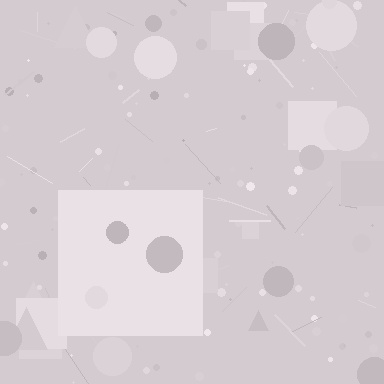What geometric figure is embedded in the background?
A square is embedded in the background.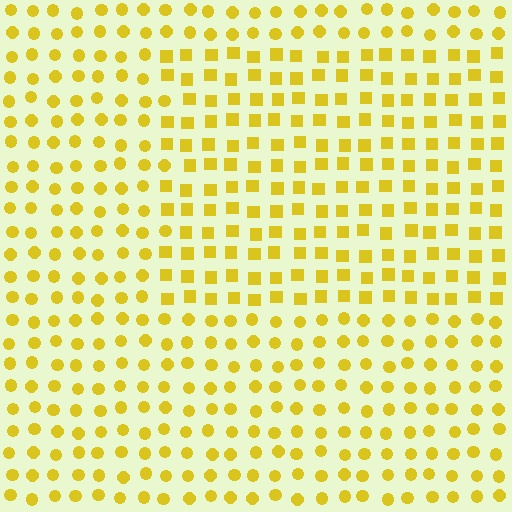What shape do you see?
I see a rectangle.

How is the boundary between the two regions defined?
The boundary is defined by a change in element shape: squares inside vs. circles outside. All elements share the same color and spacing.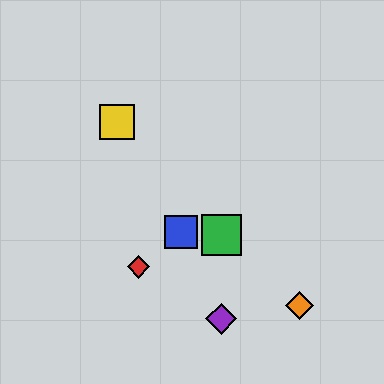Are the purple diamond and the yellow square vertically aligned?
No, the purple diamond is at x≈221 and the yellow square is at x≈117.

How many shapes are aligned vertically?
2 shapes (the green square, the purple diamond) are aligned vertically.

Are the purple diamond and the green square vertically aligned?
Yes, both are at x≈221.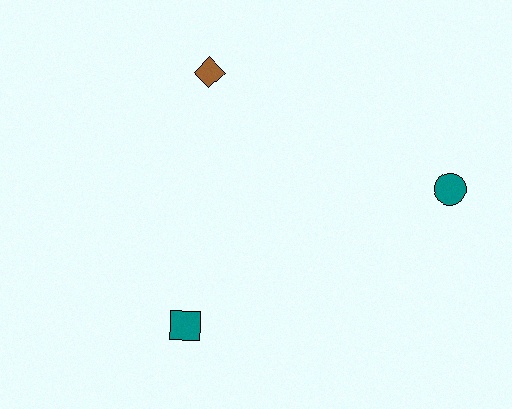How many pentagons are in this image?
There are no pentagons.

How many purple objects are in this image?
There are no purple objects.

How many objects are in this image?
There are 3 objects.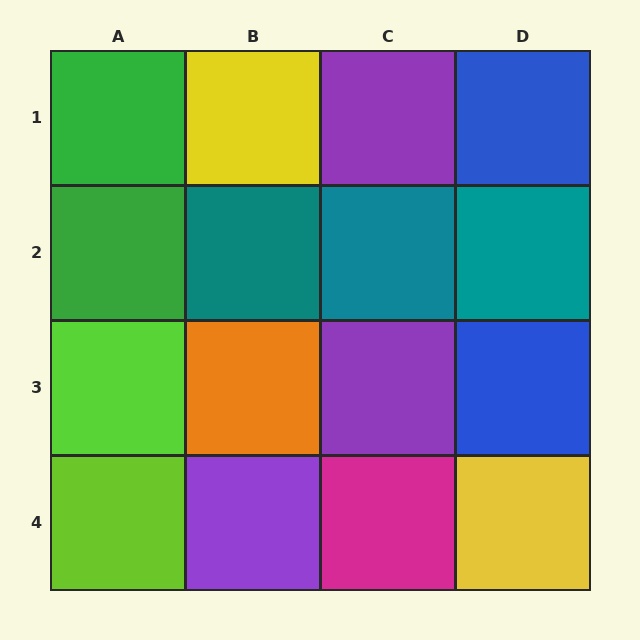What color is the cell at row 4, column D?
Yellow.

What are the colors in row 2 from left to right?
Green, teal, teal, teal.